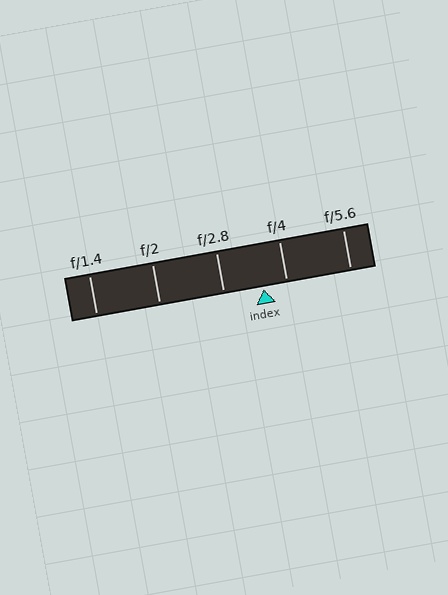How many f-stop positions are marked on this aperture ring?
There are 5 f-stop positions marked.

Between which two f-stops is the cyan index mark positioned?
The index mark is between f/2.8 and f/4.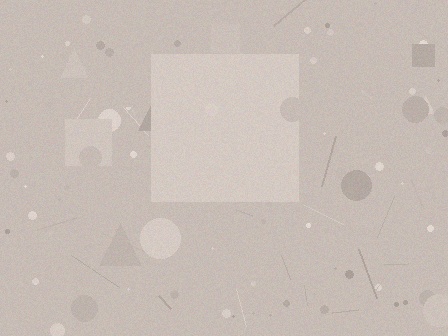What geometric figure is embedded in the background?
A square is embedded in the background.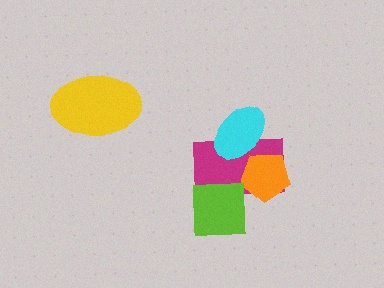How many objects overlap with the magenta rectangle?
3 objects overlap with the magenta rectangle.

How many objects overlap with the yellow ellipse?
0 objects overlap with the yellow ellipse.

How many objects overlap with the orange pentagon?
2 objects overlap with the orange pentagon.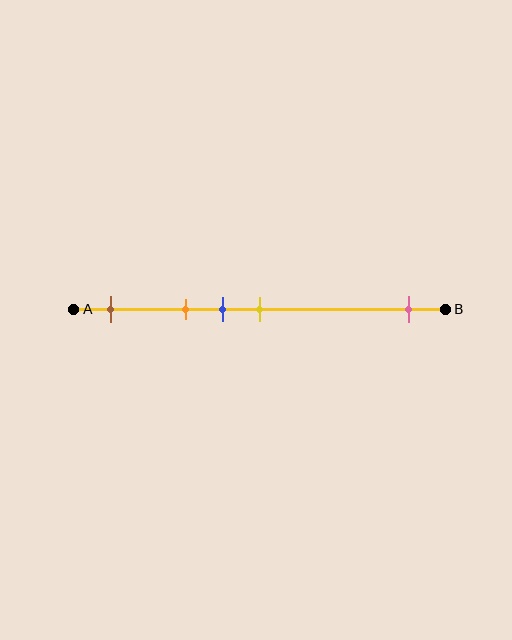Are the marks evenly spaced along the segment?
No, the marks are not evenly spaced.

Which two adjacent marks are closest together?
The blue and yellow marks are the closest adjacent pair.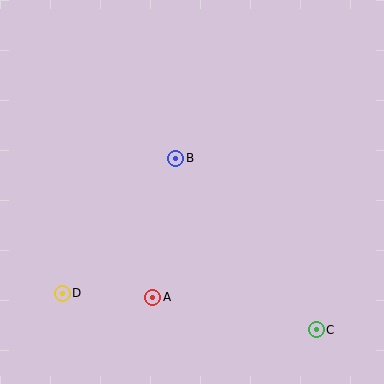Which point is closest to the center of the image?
Point B at (176, 158) is closest to the center.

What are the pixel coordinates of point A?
Point A is at (153, 297).